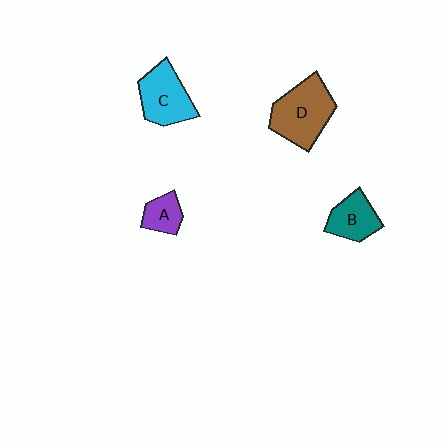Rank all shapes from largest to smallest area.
From largest to smallest: D (brown), C (cyan), B (teal), A (purple).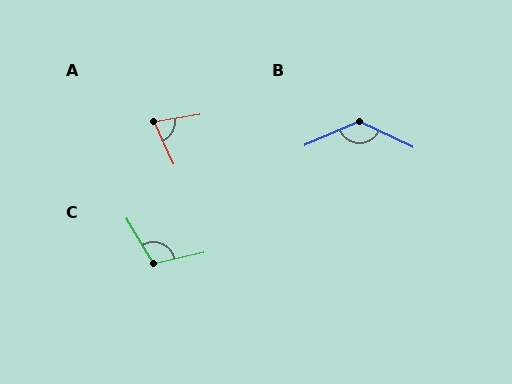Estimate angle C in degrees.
Approximately 108 degrees.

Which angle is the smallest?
A, at approximately 75 degrees.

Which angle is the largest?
B, at approximately 131 degrees.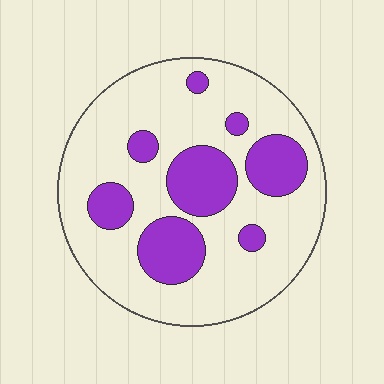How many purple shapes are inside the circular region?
8.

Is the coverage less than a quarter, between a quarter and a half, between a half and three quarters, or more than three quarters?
Between a quarter and a half.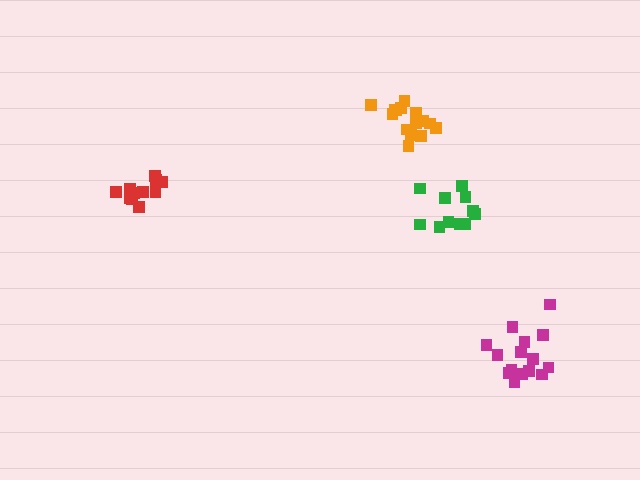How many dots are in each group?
Group 1: 12 dots, Group 2: 11 dots, Group 3: 15 dots, Group 4: 15 dots (53 total).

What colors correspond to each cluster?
The clusters are colored: green, red, magenta, orange.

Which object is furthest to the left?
The red cluster is leftmost.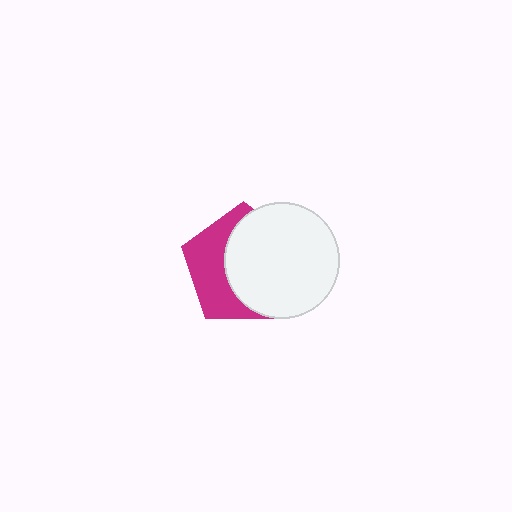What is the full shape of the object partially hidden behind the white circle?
The partially hidden object is a magenta pentagon.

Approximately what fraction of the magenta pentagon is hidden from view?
Roughly 59% of the magenta pentagon is hidden behind the white circle.